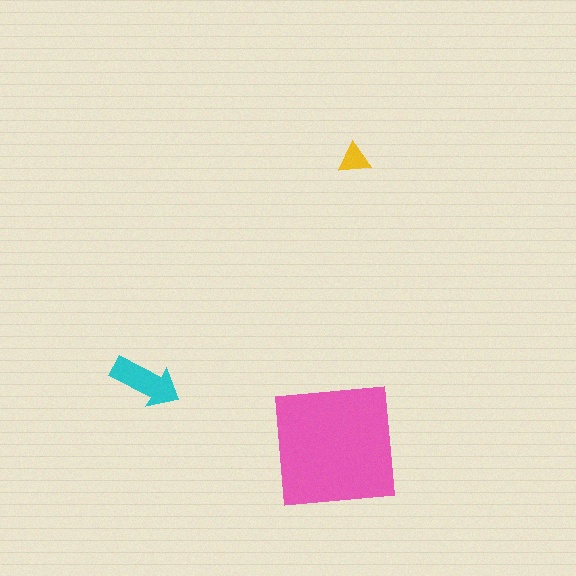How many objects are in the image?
There are 3 objects in the image.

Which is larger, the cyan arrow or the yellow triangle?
The cyan arrow.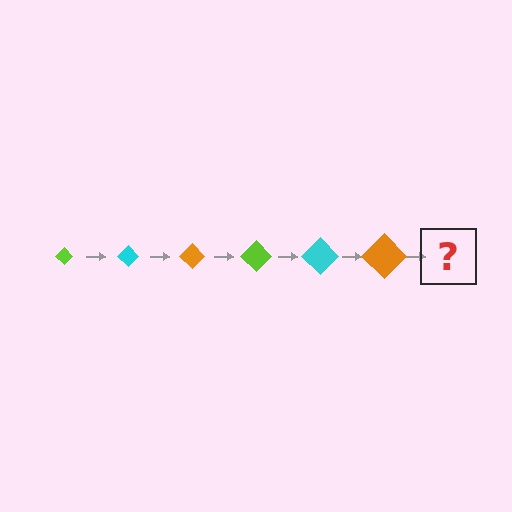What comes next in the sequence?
The next element should be a lime diamond, larger than the previous one.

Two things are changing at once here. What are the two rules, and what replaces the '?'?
The two rules are that the diamond grows larger each step and the color cycles through lime, cyan, and orange. The '?' should be a lime diamond, larger than the previous one.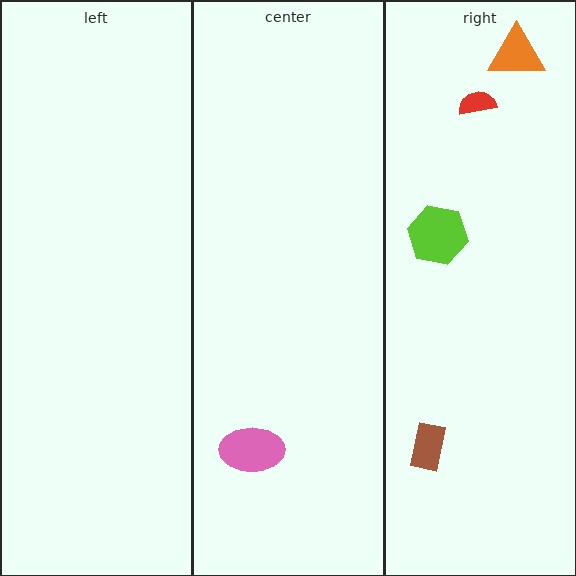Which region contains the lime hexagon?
The right region.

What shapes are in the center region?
The pink ellipse.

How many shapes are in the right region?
4.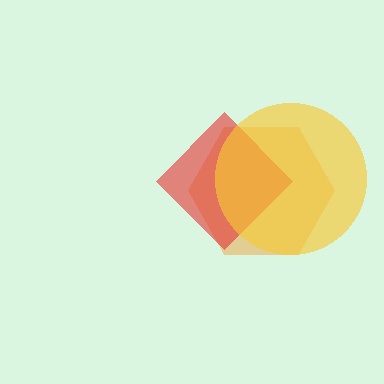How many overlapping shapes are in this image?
There are 3 overlapping shapes in the image.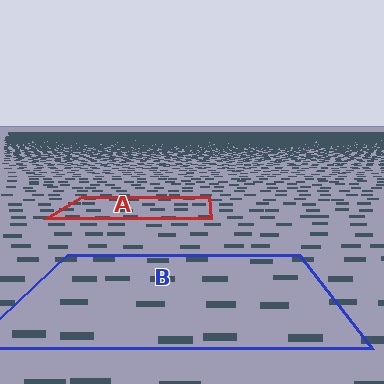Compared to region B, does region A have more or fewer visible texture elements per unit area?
Region A has more texture elements per unit area — they are packed more densely because it is farther away.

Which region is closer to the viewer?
Region B is closer. The texture elements there are larger and more spread out.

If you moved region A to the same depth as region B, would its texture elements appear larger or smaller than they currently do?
They would appear larger. At a closer depth, the same texture elements are projected at a bigger on-screen size.